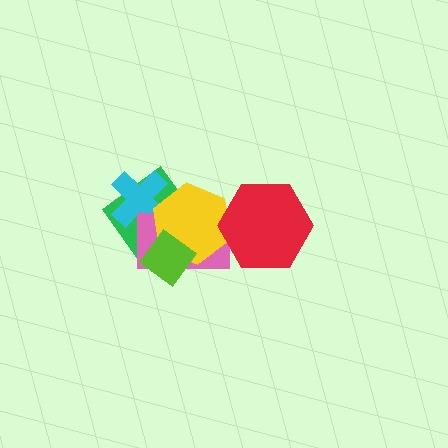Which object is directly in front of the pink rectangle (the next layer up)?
The yellow hexagon is directly in front of the pink rectangle.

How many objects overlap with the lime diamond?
3 objects overlap with the lime diamond.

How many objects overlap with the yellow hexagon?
5 objects overlap with the yellow hexagon.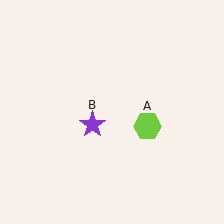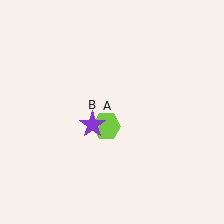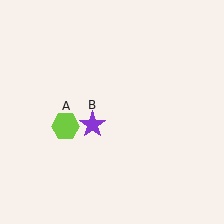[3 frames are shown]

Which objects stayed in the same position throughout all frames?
Purple star (object B) remained stationary.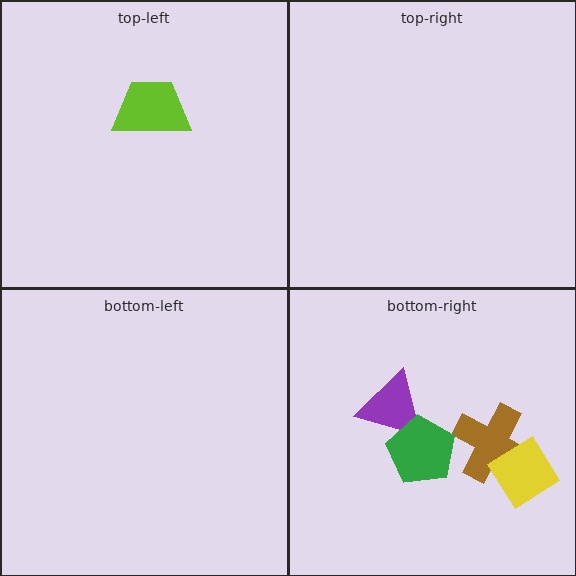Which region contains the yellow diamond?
The bottom-right region.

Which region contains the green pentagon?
The bottom-right region.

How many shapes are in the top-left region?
1.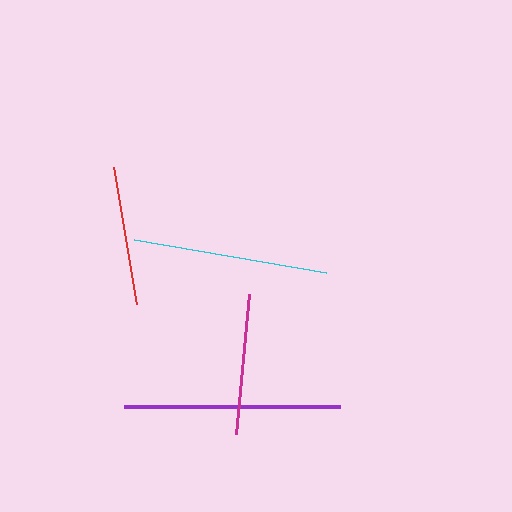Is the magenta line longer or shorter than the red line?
The magenta line is longer than the red line.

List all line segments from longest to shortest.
From longest to shortest: purple, cyan, magenta, red.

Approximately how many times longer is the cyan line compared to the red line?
The cyan line is approximately 1.4 times the length of the red line.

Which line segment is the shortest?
The red line is the shortest at approximately 138 pixels.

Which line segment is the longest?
The purple line is the longest at approximately 215 pixels.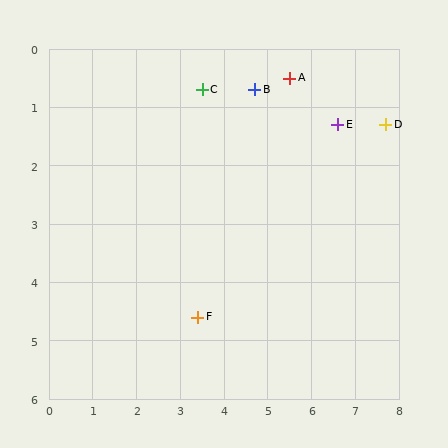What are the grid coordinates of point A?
Point A is at approximately (5.5, 0.5).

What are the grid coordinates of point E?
Point E is at approximately (6.6, 1.3).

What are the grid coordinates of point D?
Point D is at approximately (7.7, 1.3).